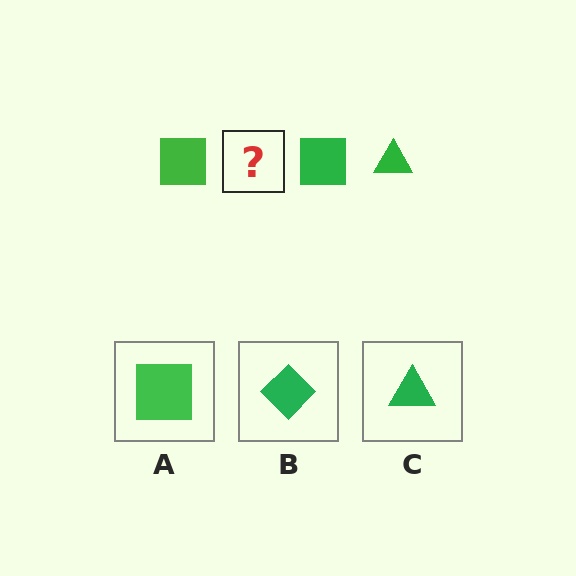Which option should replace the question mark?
Option C.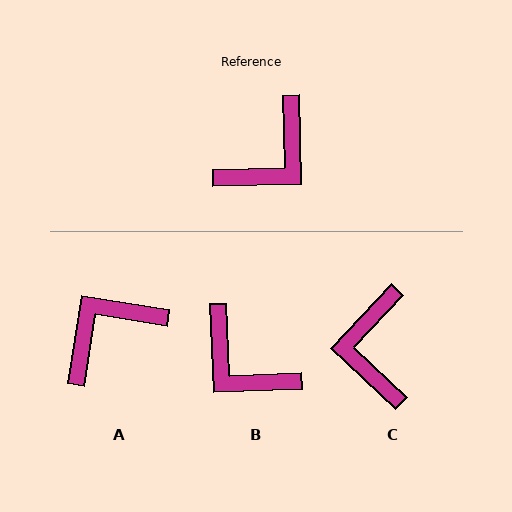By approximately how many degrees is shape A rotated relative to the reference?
Approximately 169 degrees counter-clockwise.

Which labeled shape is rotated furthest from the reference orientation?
A, about 169 degrees away.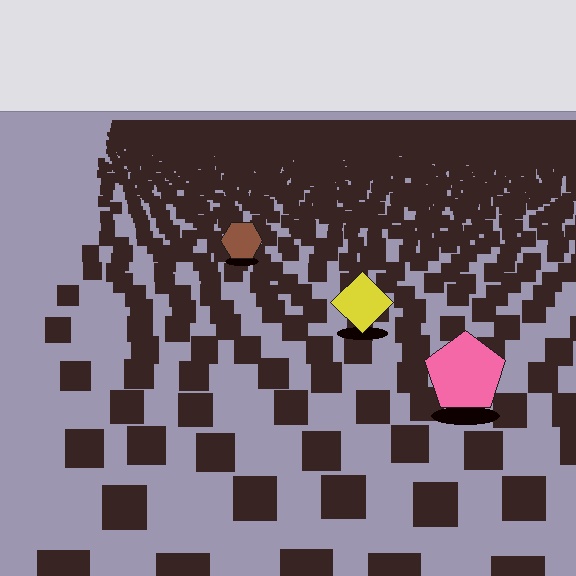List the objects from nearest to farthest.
From nearest to farthest: the pink pentagon, the yellow diamond, the brown hexagon.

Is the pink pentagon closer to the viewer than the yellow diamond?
Yes. The pink pentagon is closer — you can tell from the texture gradient: the ground texture is coarser near it.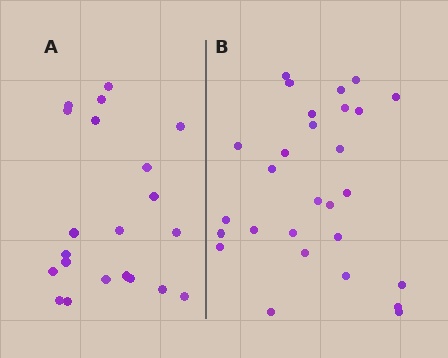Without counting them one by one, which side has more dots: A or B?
Region B (the right region) has more dots.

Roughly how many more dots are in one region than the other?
Region B has roughly 8 or so more dots than region A.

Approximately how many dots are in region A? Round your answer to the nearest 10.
About 20 dots. (The exact count is 21, which rounds to 20.)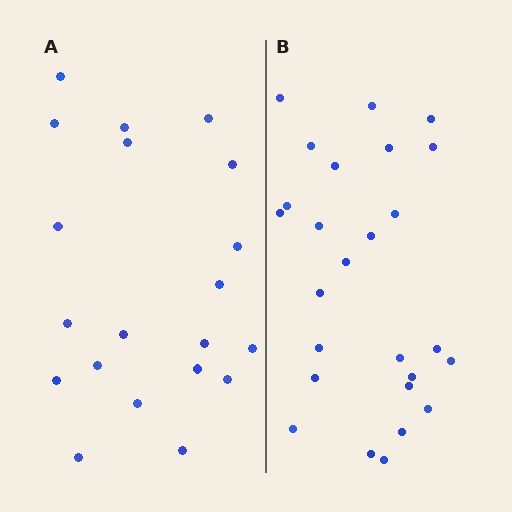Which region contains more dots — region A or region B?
Region B (the right region) has more dots.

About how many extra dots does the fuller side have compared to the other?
Region B has about 6 more dots than region A.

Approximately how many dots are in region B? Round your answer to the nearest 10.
About 30 dots. (The exact count is 26, which rounds to 30.)